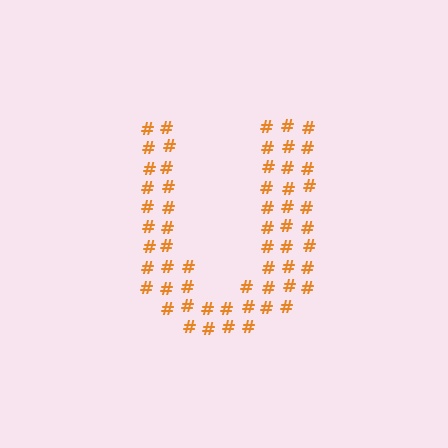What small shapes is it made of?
It is made of small hash symbols.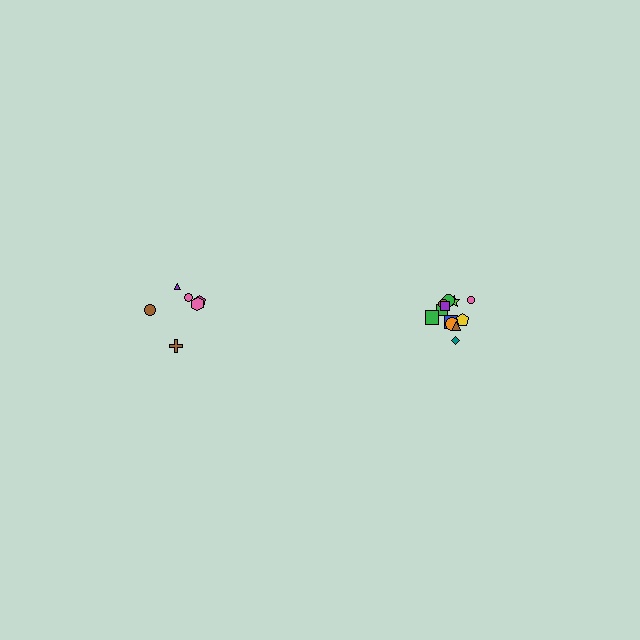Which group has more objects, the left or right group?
The right group.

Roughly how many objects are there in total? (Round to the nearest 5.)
Roughly 20 objects in total.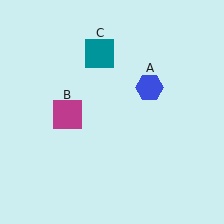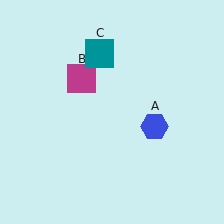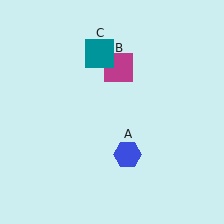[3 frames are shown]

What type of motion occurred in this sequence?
The blue hexagon (object A), magenta square (object B) rotated clockwise around the center of the scene.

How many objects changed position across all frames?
2 objects changed position: blue hexagon (object A), magenta square (object B).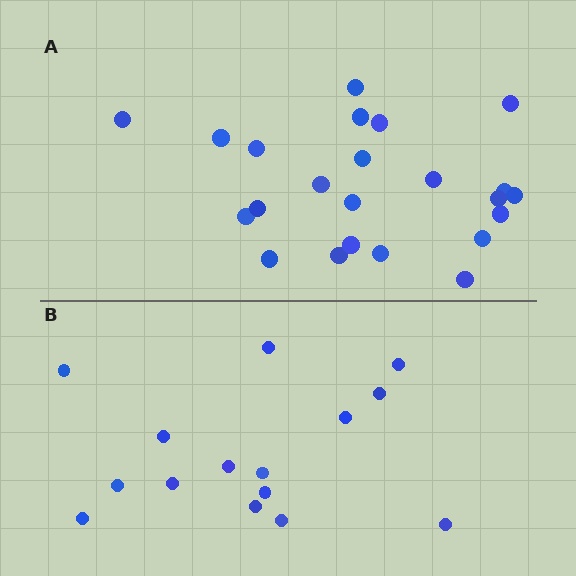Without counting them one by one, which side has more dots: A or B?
Region A (the top region) has more dots.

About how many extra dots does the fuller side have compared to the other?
Region A has roughly 8 or so more dots than region B.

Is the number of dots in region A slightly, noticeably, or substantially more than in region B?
Region A has substantially more. The ratio is roughly 1.5 to 1.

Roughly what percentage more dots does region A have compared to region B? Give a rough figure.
About 55% more.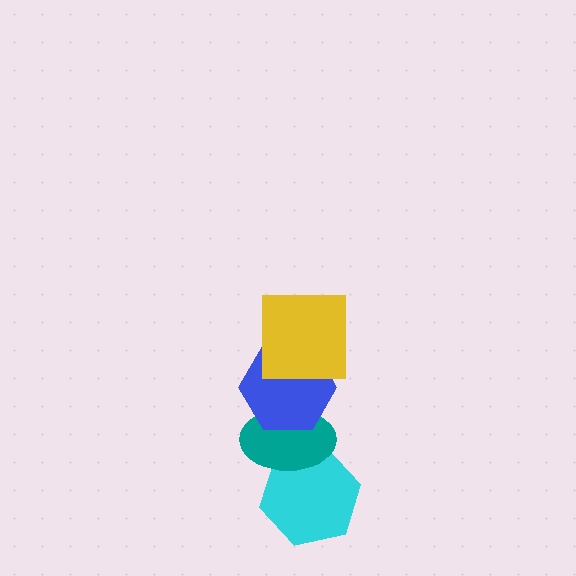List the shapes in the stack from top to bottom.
From top to bottom: the yellow square, the blue hexagon, the teal ellipse, the cyan hexagon.